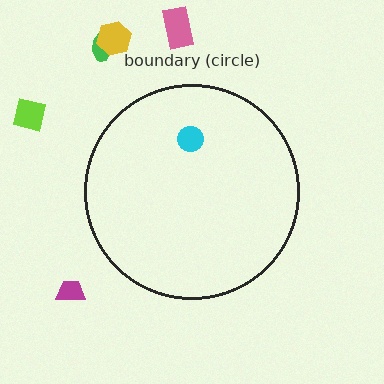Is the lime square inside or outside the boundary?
Outside.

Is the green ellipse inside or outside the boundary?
Outside.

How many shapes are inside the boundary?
1 inside, 5 outside.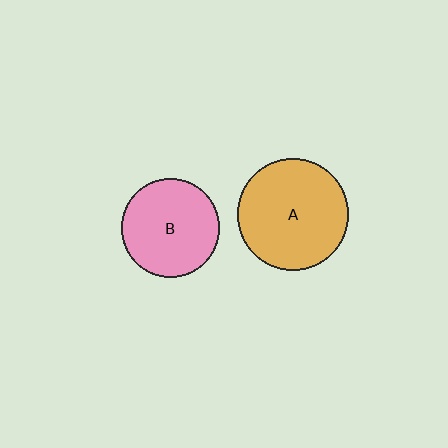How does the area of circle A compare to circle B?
Approximately 1.3 times.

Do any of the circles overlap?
No, none of the circles overlap.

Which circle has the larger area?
Circle A (orange).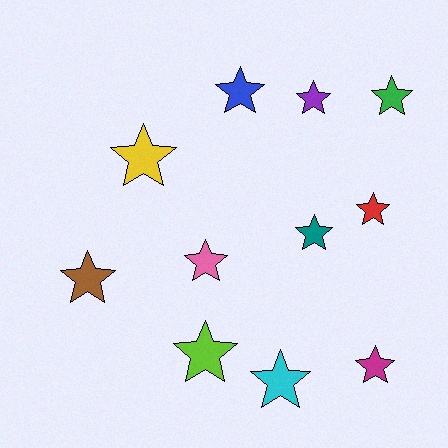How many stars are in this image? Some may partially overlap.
There are 11 stars.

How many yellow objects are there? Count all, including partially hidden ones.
There is 1 yellow object.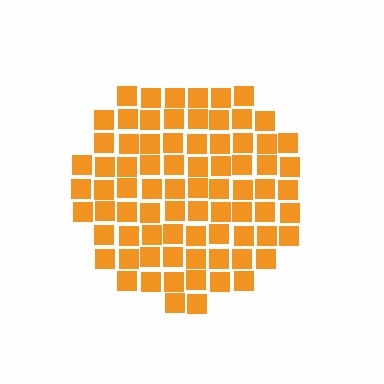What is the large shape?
The large shape is a circle.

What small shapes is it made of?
It is made of small squares.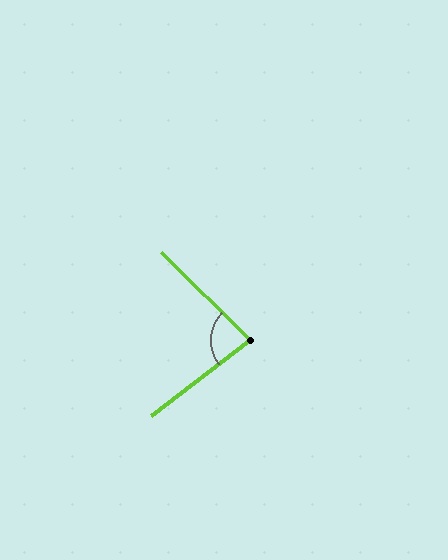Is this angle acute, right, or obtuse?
It is acute.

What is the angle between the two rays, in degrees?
Approximately 82 degrees.